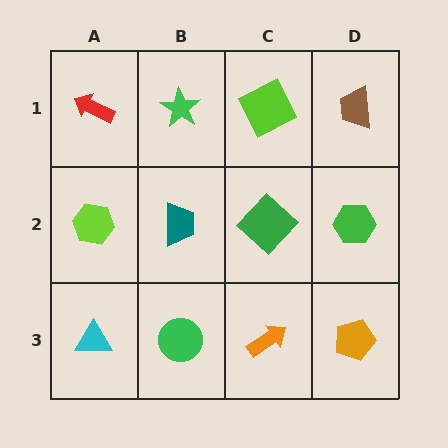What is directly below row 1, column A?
A lime hexagon.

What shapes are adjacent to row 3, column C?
A green diamond (row 2, column C), a green circle (row 3, column B), an orange pentagon (row 3, column D).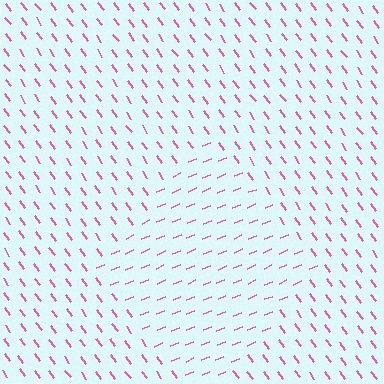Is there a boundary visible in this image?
Yes, there is a texture boundary formed by a change in line orientation.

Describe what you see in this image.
The image is filled with small pink line segments. A diamond region in the image has lines oriented differently from the surrounding lines, creating a visible texture boundary.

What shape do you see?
I see a diamond.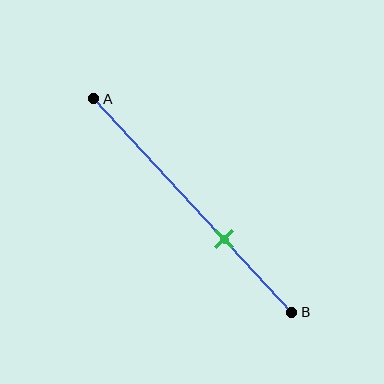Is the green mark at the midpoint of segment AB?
No, the mark is at about 65% from A, not at the 50% midpoint.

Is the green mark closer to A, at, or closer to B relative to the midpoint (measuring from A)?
The green mark is closer to point B than the midpoint of segment AB.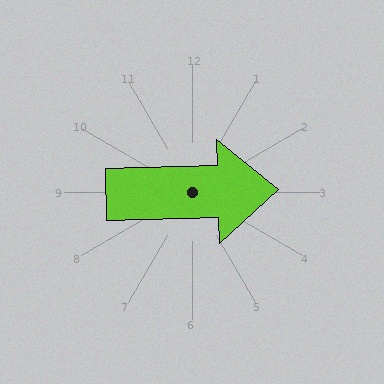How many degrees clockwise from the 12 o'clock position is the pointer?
Approximately 88 degrees.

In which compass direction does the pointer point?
East.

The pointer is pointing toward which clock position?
Roughly 3 o'clock.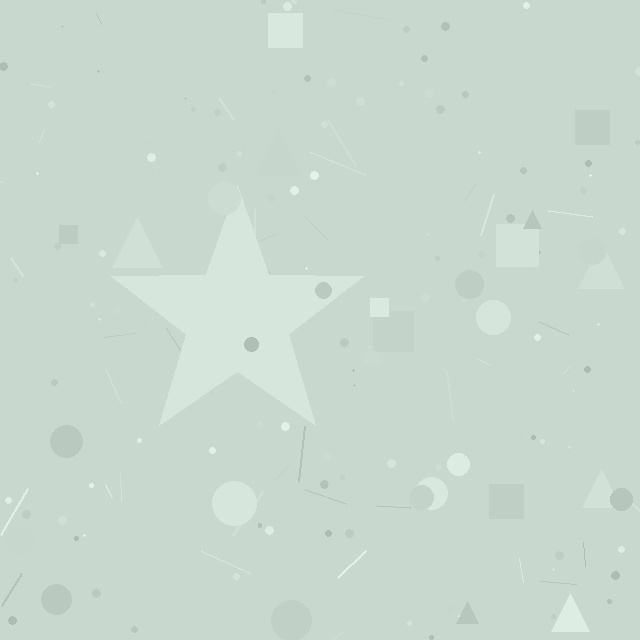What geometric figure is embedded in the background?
A star is embedded in the background.